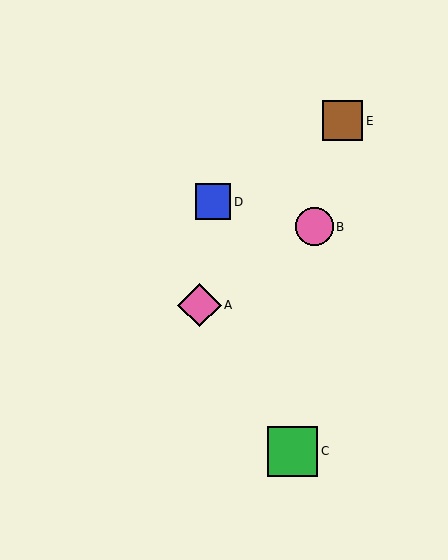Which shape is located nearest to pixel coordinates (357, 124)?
The brown square (labeled E) at (343, 121) is nearest to that location.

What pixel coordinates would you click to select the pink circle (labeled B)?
Click at (315, 227) to select the pink circle B.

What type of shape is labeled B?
Shape B is a pink circle.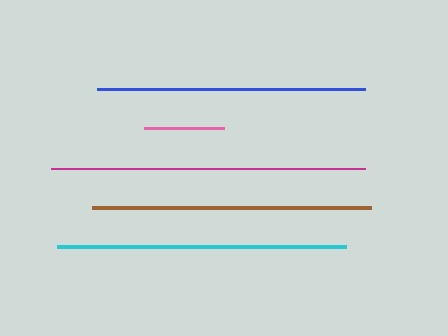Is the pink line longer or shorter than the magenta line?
The magenta line is longer than the pink line.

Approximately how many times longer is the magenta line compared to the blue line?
The magenta line is approximately 1.2 times the length of the blue line.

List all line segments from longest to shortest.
From longest to shortest: magenta, cyan, brown, blue, pink.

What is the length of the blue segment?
The blue segment is approximately 267 pixels long.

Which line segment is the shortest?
The pink line is the shortest at approximately 80 pixels.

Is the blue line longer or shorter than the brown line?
The brown line is longer than the blue line.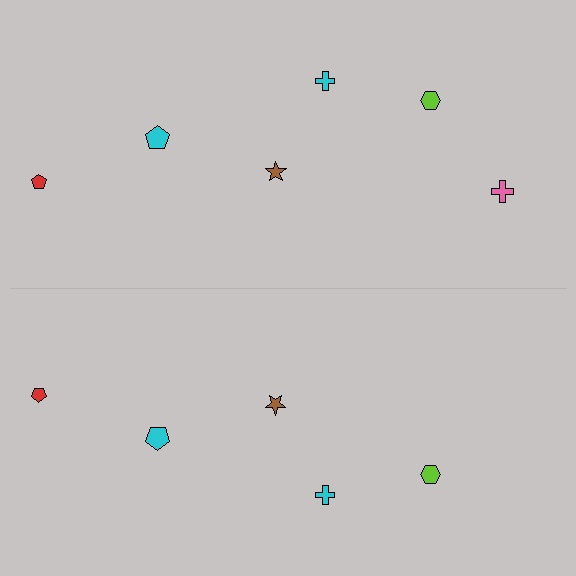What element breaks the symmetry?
A pink cross is missing from the bottom side.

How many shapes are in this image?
There are 11 shapes in this image.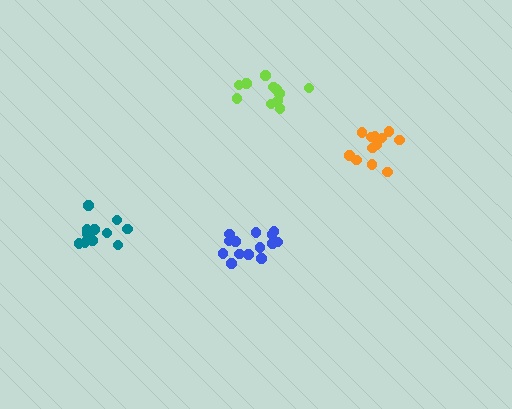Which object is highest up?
The lime cluster is topmost.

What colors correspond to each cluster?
The clusters are colored: blue, teal, orange, lime.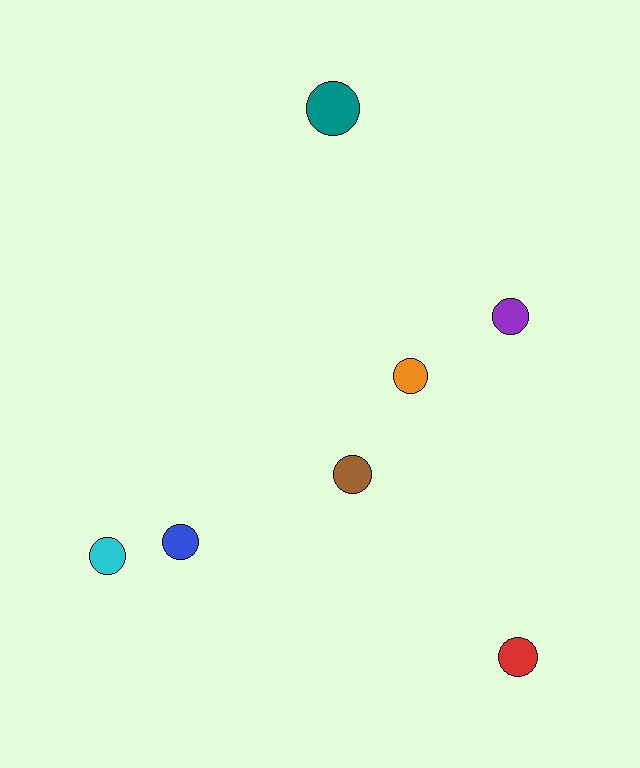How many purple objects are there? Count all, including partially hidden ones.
There is 1 purple object.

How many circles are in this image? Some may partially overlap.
There are 7 circles.